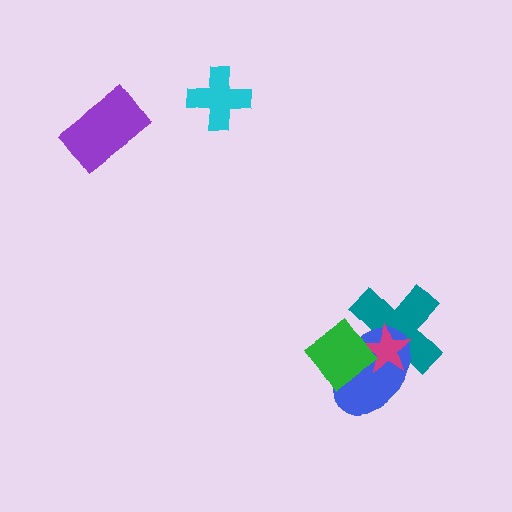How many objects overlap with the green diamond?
3 objects overlap with the green diamond.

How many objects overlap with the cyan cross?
0 objects overlap with the cyan cross.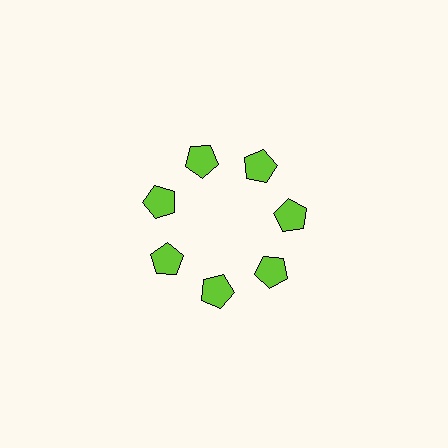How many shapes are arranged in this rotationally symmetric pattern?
There are 7 shapes, arranged in 7 groups of 1.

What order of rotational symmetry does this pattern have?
This pattern has 7-fold rotational symmetry.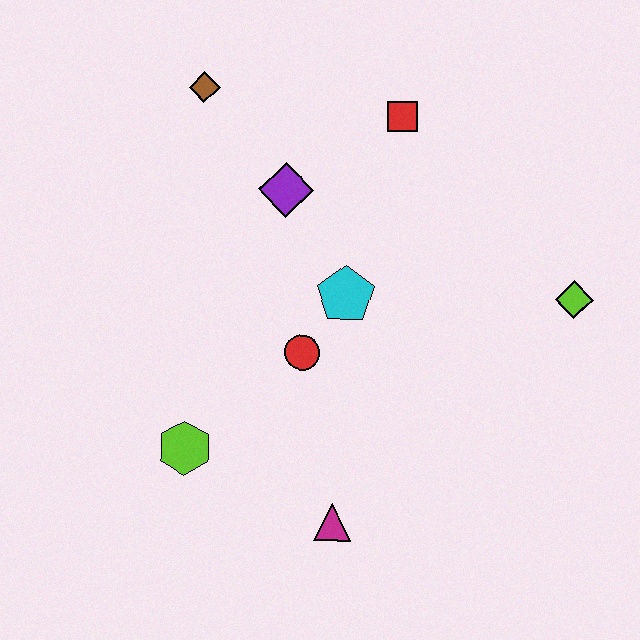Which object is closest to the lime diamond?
The cyan pentagon is closest to the lime diamond.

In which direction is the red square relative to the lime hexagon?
The red square is above the lime hexagon.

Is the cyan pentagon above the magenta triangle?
Yes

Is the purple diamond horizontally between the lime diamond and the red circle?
No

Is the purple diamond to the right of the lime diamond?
No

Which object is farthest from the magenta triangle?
The brown diamond is farthest from the magenta triangle.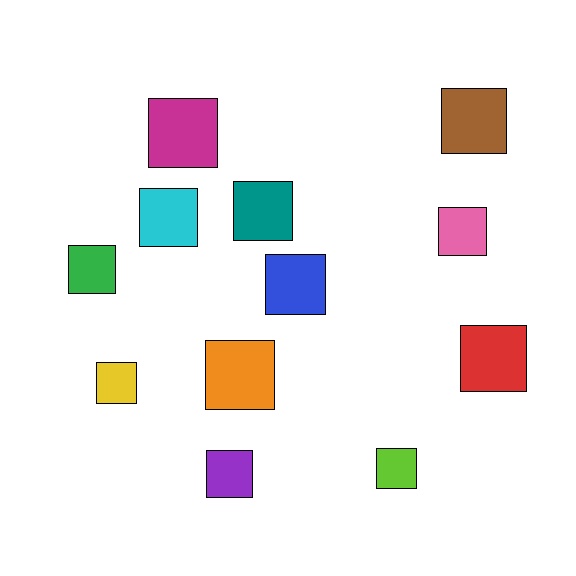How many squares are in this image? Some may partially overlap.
There are 12 squares.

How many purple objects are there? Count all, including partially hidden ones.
There is 1 purple object.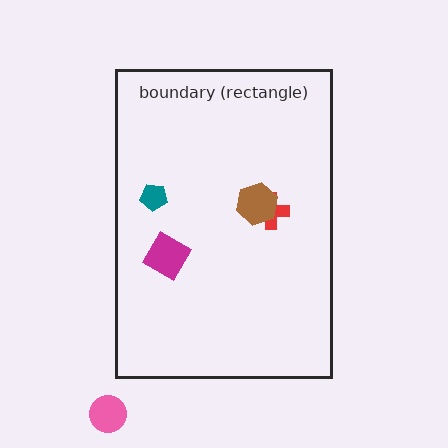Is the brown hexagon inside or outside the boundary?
Inside.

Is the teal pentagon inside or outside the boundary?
Inside.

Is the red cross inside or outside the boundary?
Inside.